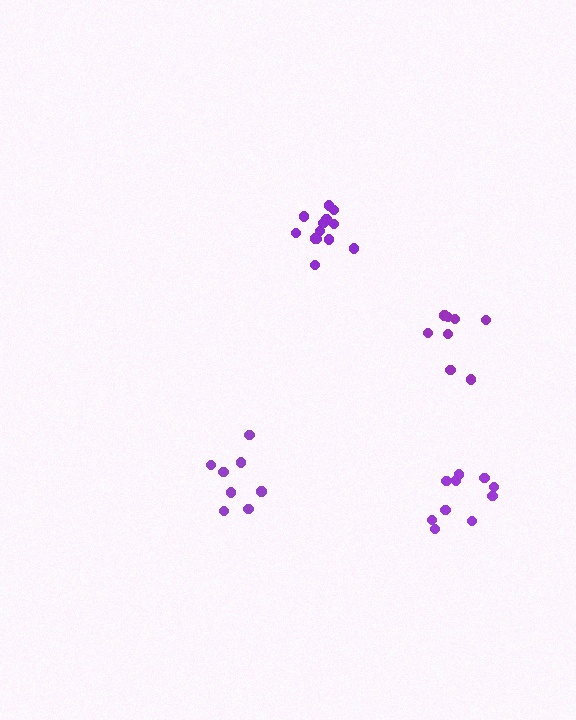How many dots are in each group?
Group 1: 13 dots, Group 2: 10 dots, Group 3: 8 dots, Group 4: 8 dots (39 total).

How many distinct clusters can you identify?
There are 4 distinct clusters.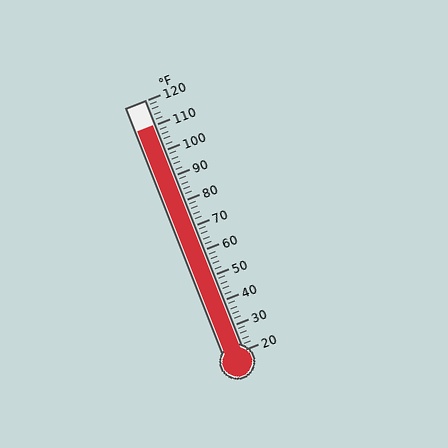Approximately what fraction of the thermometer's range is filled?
The thermometer is filled to approximately 90% of its range.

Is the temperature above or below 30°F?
The temperature is above 30°F.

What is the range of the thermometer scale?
The thermometer scale ranges from 20°F to 120°F.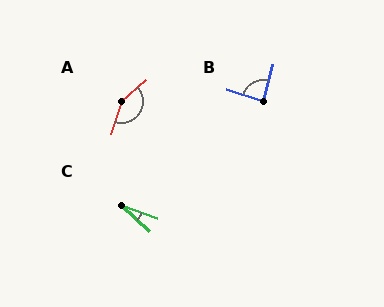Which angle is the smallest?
C, at approximately 24 degrees.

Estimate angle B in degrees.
Approximately 84 degrees.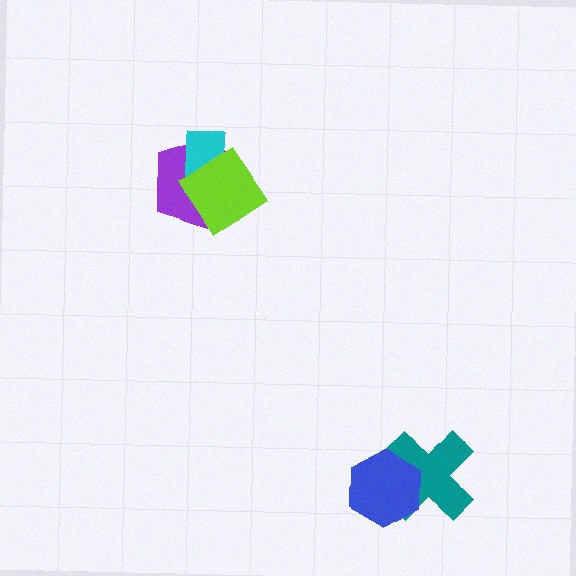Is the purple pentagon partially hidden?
Yes, it is partially covered by another shape.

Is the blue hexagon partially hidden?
No, no other shape covers it.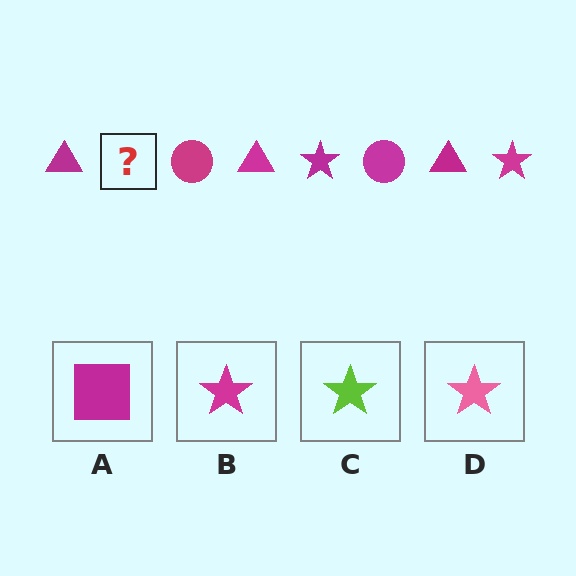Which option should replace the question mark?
Option B.